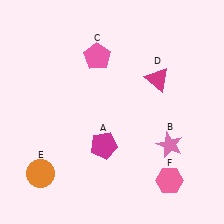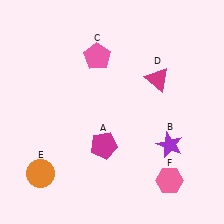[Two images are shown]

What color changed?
The star (B) changed from pink in Image 1 to purple in Image 2.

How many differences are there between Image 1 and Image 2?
There is 1 difference between the two images.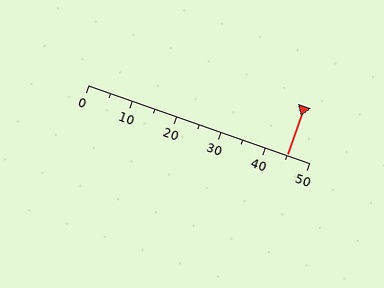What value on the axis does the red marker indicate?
The marker indicates approximately 45.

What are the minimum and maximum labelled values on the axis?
The axis runs from 0 to 50.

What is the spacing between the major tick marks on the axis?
The major ticks are spaced 10 apart.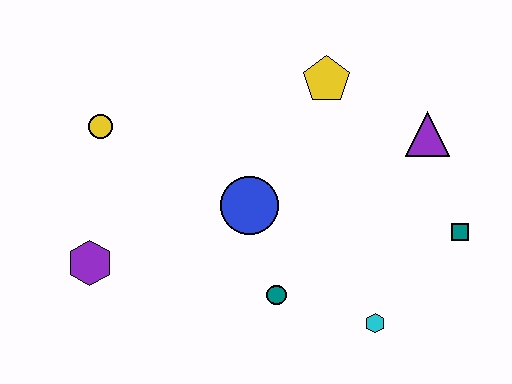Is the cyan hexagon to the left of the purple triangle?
Yes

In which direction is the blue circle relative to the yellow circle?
The blue circle is to the right of the yellow circle.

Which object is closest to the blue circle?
The teal circle is closest to the blue circle.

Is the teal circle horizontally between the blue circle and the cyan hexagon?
Yes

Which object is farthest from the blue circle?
The teal square is farthest from the blue circle.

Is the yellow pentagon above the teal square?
Yes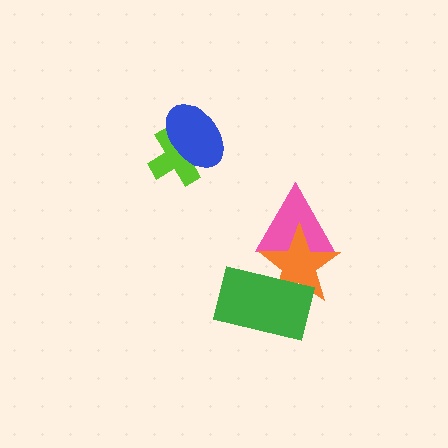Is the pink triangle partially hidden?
Yes, it is partially covered by another shape.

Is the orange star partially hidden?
Yes, it is partially covered by another shape.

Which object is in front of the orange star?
The green rectangle is in front of the orange star.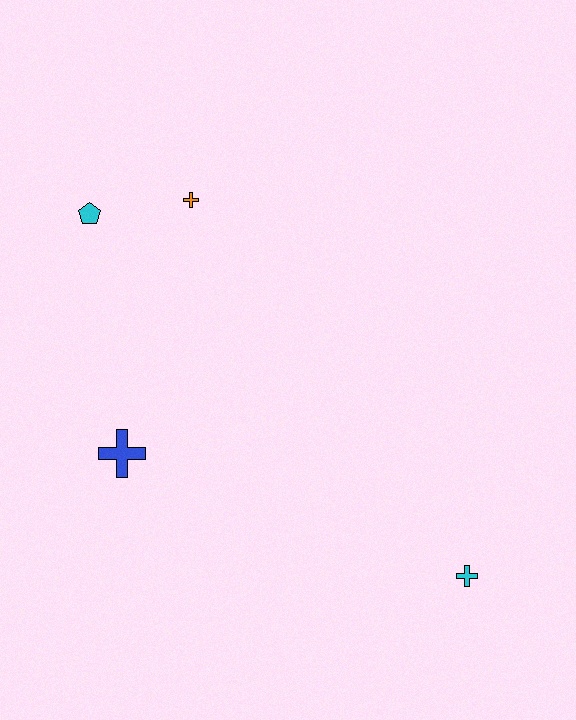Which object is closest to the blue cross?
The cyan pentagon is closest to the blue cross.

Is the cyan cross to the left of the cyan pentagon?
No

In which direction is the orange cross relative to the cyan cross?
The orange cross is above the cyan cross.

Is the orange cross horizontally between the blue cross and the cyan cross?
Yes